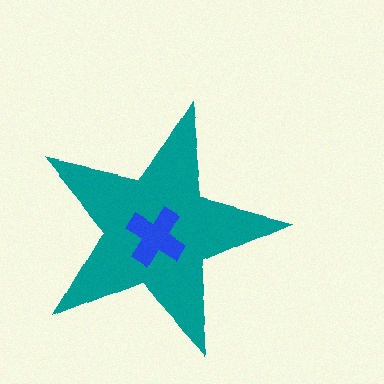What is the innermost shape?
The blue cross.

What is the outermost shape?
The teal star.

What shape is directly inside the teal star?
The blue cross.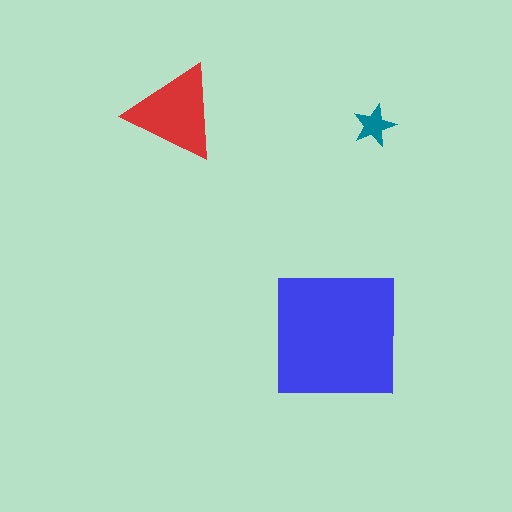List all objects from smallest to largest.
The teal star, the red triangle, the blue square.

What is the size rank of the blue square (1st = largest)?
1st.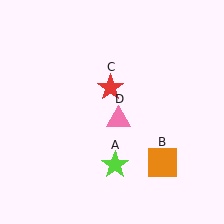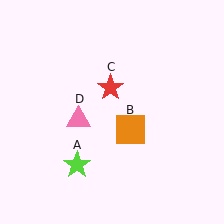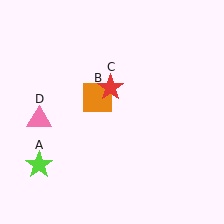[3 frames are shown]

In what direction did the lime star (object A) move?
The lime star (object A) moved left.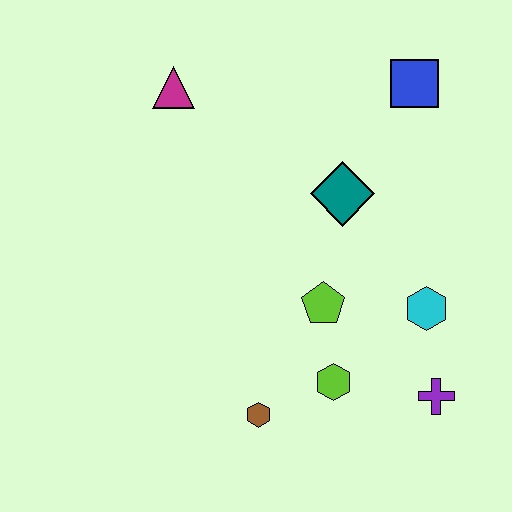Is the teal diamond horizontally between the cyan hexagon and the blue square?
No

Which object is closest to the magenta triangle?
The teal diamond is closest to the magenta triangle.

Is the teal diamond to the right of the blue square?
No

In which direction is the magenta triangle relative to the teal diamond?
The magenta triangle is to the left of the teal diamond.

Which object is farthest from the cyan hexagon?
The magenta triangle is farthest from the cyan hexagon.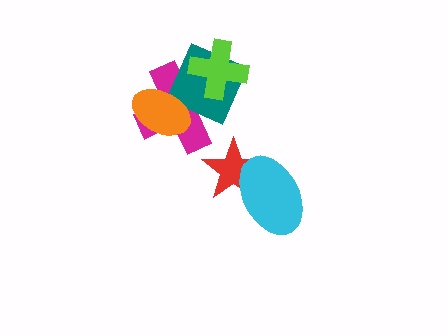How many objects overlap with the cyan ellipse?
1 object overlaps with the cyan ellipse.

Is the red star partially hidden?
Yes, it is partially covered by another shape.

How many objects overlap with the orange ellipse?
2 objects overlap with the orange ellipse.